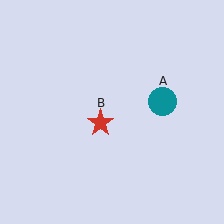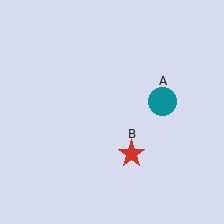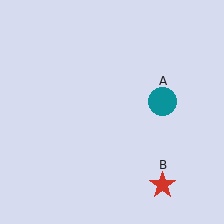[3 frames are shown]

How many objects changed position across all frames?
1 object changed position: red star (object B).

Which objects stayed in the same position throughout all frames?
Teal circle (object A) remained stationary.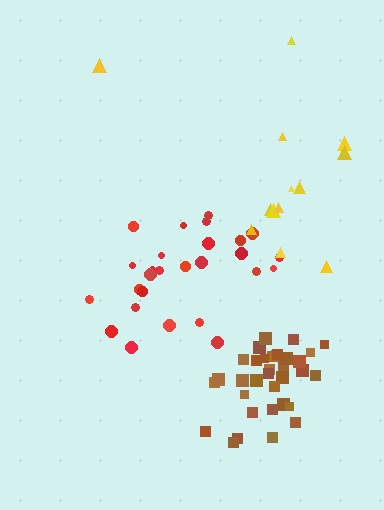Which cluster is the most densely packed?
Brown.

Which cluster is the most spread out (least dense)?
Yellow.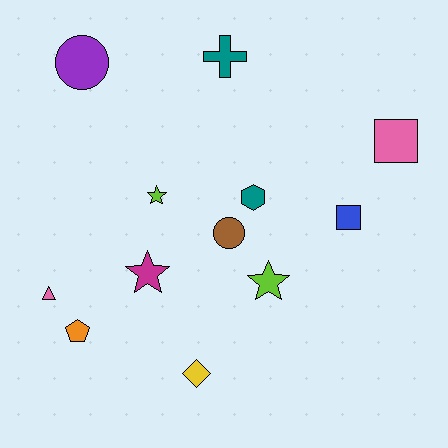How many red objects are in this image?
There are no red objects.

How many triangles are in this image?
There is 1 triangle.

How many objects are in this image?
There are 12 objects.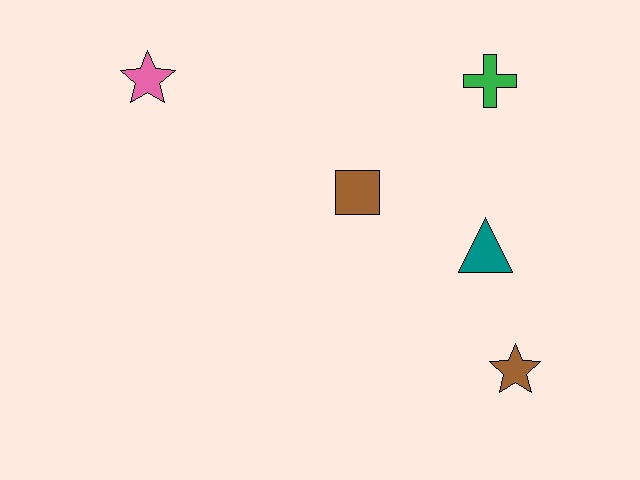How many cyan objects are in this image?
There are no cyan objects.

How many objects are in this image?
There are 5 objects.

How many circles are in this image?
There are no circles.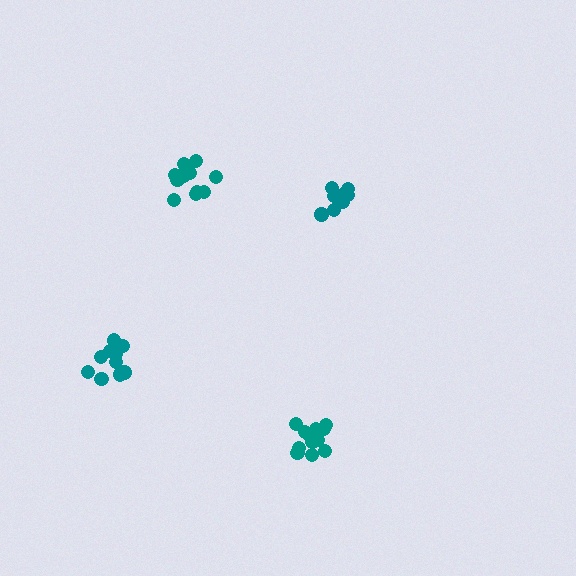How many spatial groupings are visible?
There are 4 spatial groupings.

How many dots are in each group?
Group 1: 12 dots, Group 2: 13 dots, Group 3: 10 dots, Group 4: 11 dots (46 total).